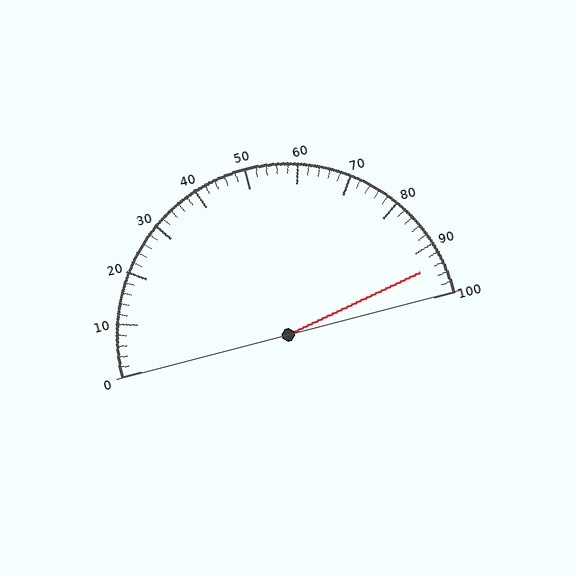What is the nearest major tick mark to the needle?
The nearest major tick mark is 90.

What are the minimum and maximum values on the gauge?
The gauge ranges from 0 to 100.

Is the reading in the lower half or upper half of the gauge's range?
The reading is in the upper half of the range (0 to 100).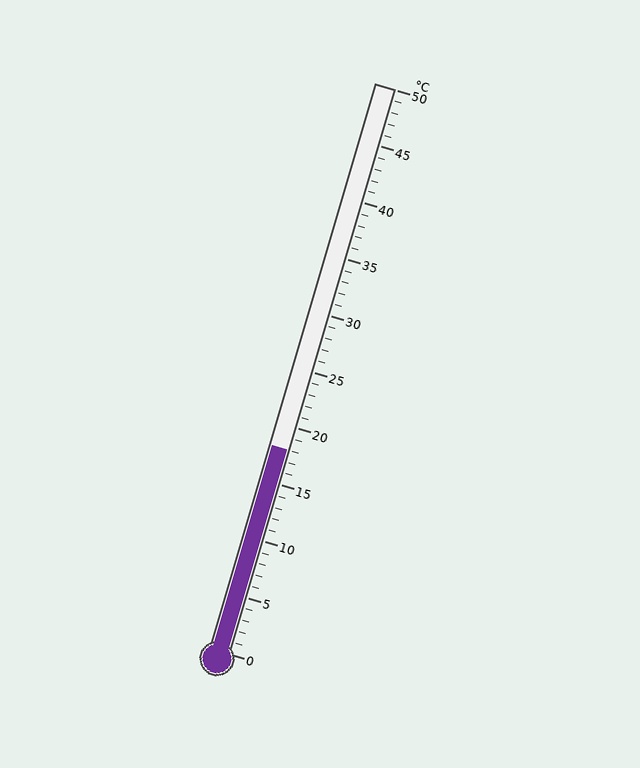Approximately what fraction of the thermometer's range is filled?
The thermometer is filled to approximately 35% of its range.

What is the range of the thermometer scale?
The thermometer scale ranges from 0°C to 50°C.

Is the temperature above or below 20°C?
The temperature is below 20°C.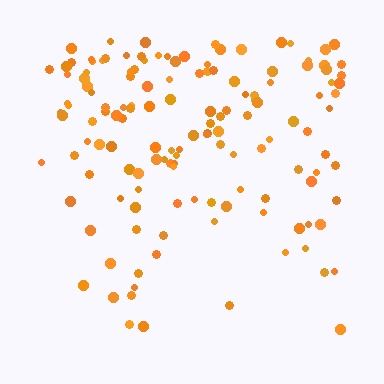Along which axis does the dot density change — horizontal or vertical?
Vertical.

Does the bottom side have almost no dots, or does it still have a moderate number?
Still a moderate number, just noticeably fewer than the top.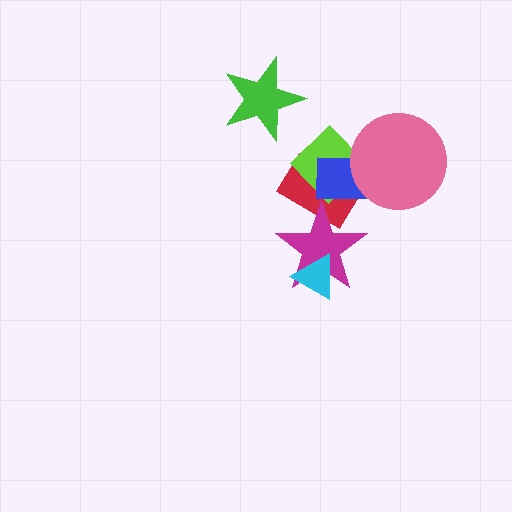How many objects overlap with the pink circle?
1 object overlaps with the pink circle.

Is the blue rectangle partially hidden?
Yes, it is partially covered by another shape.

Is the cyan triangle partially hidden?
No, no other shape covers it.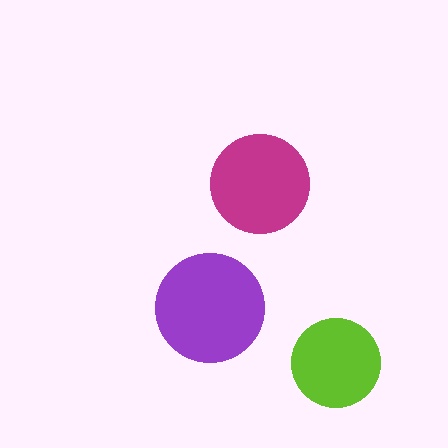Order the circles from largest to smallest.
the purple one, the magenta one, the lime one.